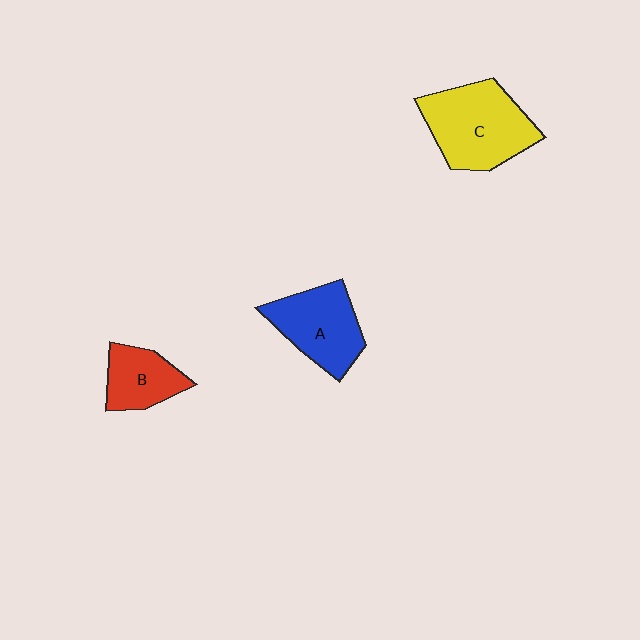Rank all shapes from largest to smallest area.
From largest to smallest: C (yellow), A (blue), B (red).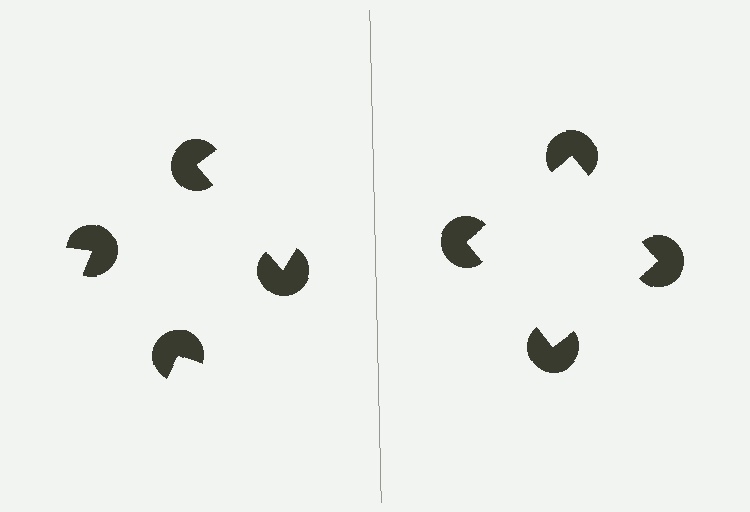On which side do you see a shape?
An illusory square appears on the right side. On the left side the wedge cuts are rotated, so no coherent shape forms.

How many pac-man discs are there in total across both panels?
8 — 4 on each side.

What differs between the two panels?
The pac-man discs are positioned identically on both sides; only the wedge orientations differ. On the right they align to a square; on the left they are misaligned.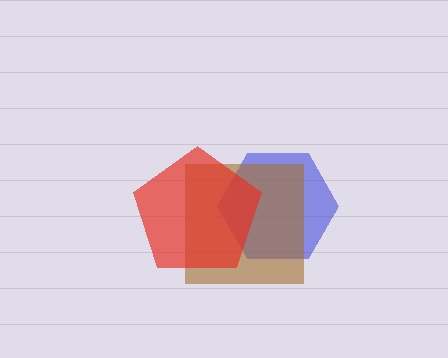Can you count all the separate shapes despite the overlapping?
Yes, there are 3 separate shapes.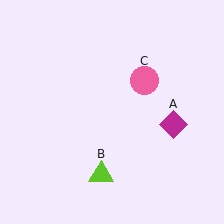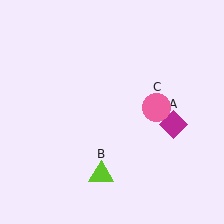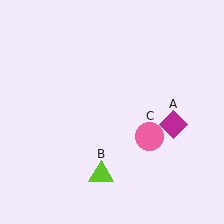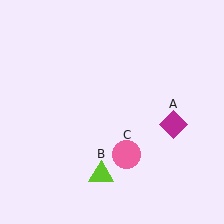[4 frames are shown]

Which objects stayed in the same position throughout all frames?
Magenta diamond (object A) and lime triangle (object B) remained stationary.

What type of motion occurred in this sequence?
The pink circle (object C) rotated clockwise around the center of the scene.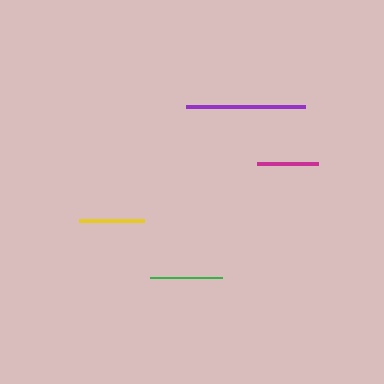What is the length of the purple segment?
The purple segment is approximately 118 pixels long.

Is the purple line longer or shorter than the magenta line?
The purple line is longer than the magenta line.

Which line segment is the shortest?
The magenta line is the shortest at approximately 61 pixels.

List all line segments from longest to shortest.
From longest to shortest: purple, green, yellow, magenta.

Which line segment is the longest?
The purple line is the longest at approximately 118 pixels.